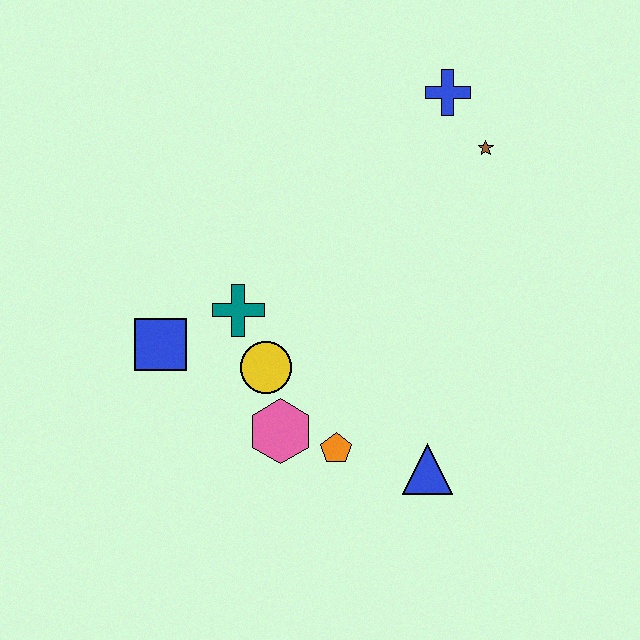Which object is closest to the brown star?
The blue cross is closest to the brown star.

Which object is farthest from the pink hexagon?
The blue cross is farthest from the pink hexagon.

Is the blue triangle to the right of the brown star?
No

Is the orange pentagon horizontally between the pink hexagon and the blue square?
No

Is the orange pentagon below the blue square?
Yes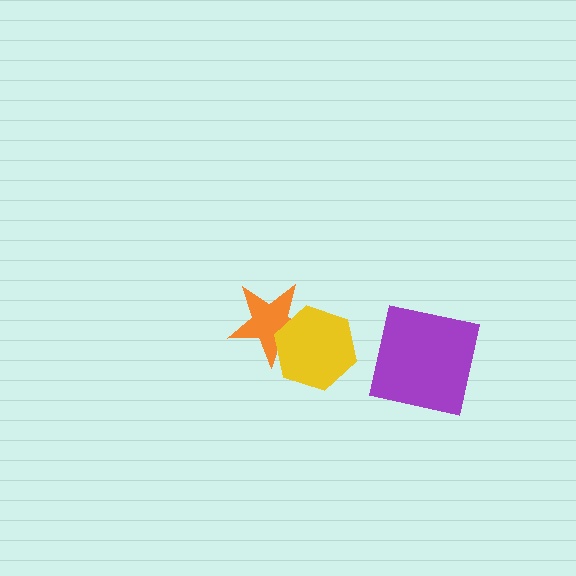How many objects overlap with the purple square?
0 objects overlap with the purple square.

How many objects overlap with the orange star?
1 object overlaps with the orange star.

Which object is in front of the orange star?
The yellow hexagon is in front of the orange star.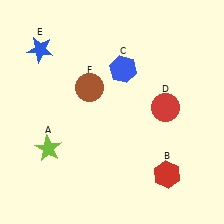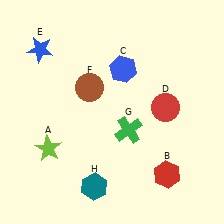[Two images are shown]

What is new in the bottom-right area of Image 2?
A green cross (G) was added in the bottom-right area of Image 2.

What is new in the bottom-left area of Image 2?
A teal hexagon (H) was added in the bottom-left area of Image 2.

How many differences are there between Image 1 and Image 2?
There are 2 differences between the two images.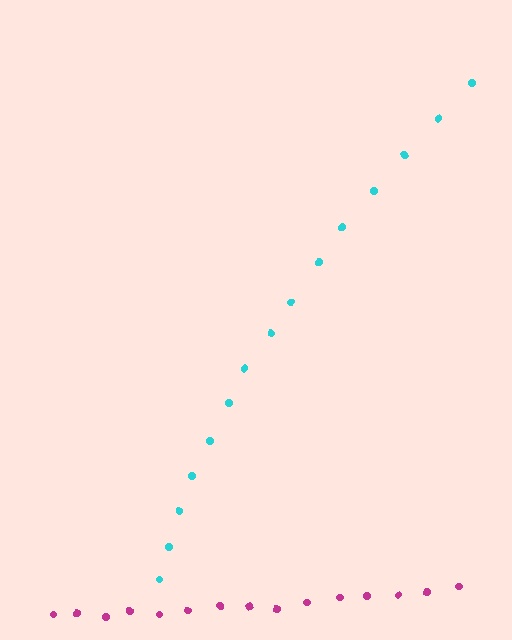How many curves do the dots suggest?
There are 2 distinct paths.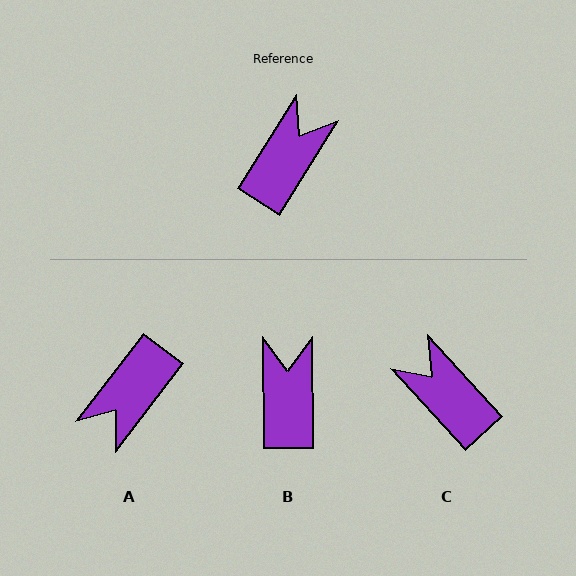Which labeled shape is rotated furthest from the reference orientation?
A, about 175 degrees away.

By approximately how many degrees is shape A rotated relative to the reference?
Approximately 175 degrees counter-clockwise.